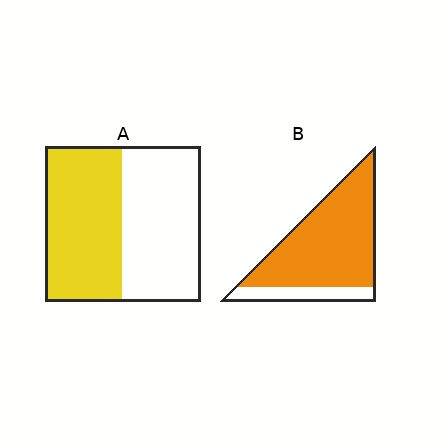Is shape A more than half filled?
Roughly half.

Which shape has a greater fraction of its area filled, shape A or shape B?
Shape B.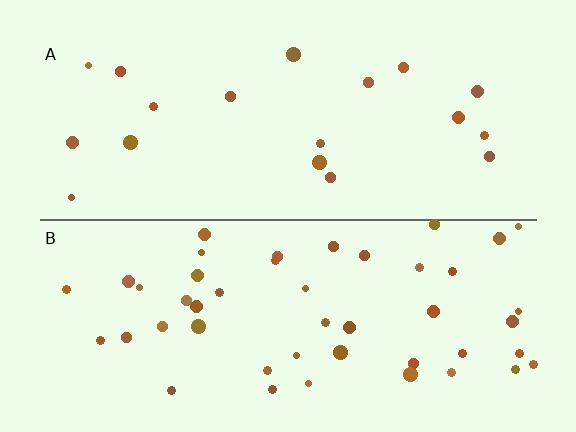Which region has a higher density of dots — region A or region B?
B (the bottom).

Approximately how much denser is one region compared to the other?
Approximately 2.5× — region B over region A.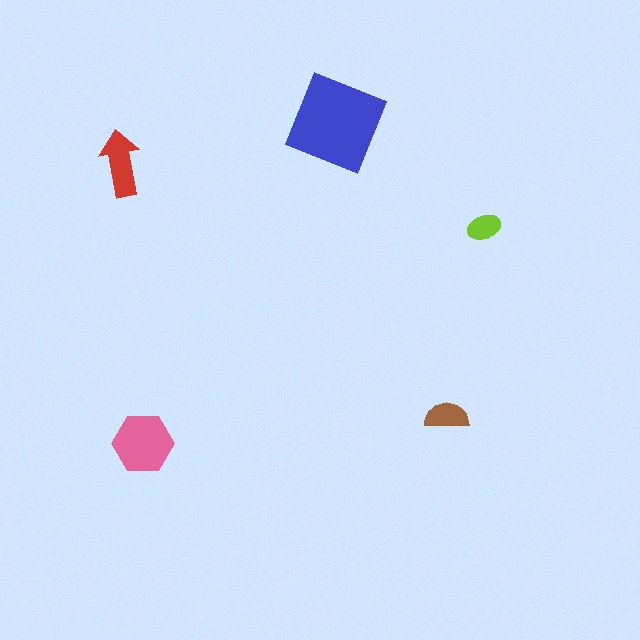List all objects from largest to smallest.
The blue diamond, the pink hexagon, the red arrow, the brown semicircle, the lime ellipse.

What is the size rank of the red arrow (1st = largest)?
3rd.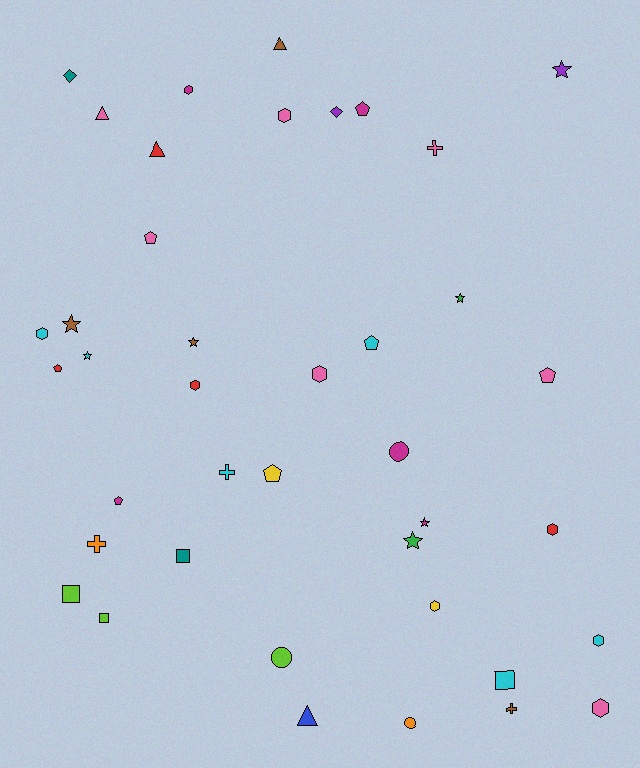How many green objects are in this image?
There are 2 green objects.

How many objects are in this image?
There are 40 objects.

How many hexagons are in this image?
There are 9 hexagons.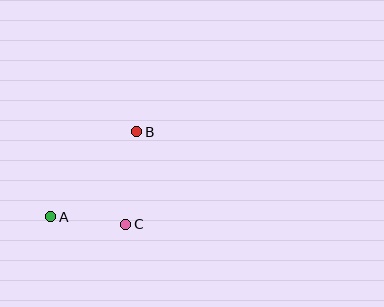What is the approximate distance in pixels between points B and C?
The distance between B and C is approximately 93 pixels.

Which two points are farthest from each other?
Points A and B are farthest from each other.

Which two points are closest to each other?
Points A and C are closest to each other.